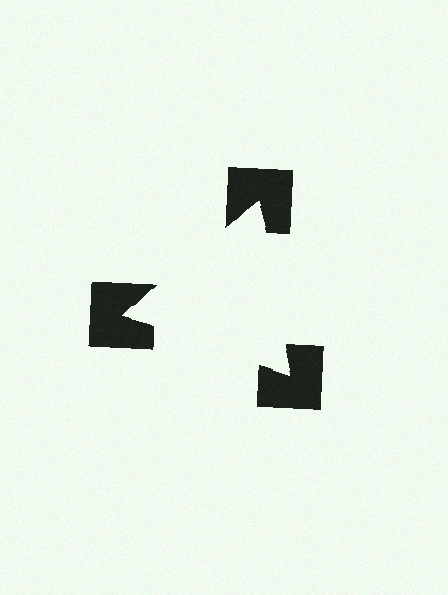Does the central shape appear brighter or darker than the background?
It typically appears slightly brighter than the background, even though no actual brightness change is drawn.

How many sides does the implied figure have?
3 sides.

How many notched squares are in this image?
There are 3 — one at each vertex of the illusory triangle.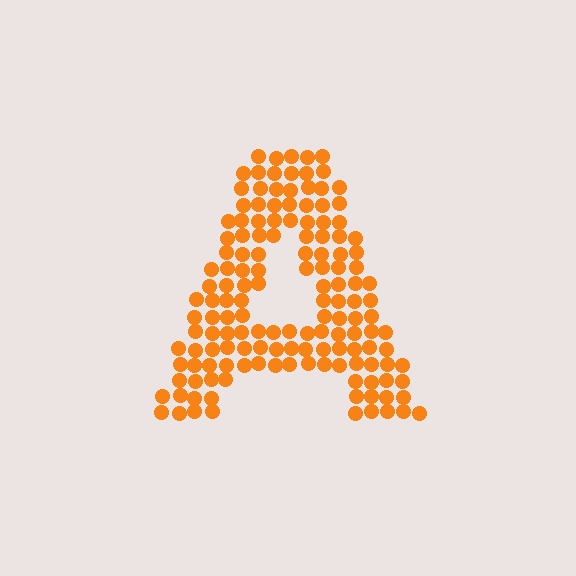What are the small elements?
The small elements are circles.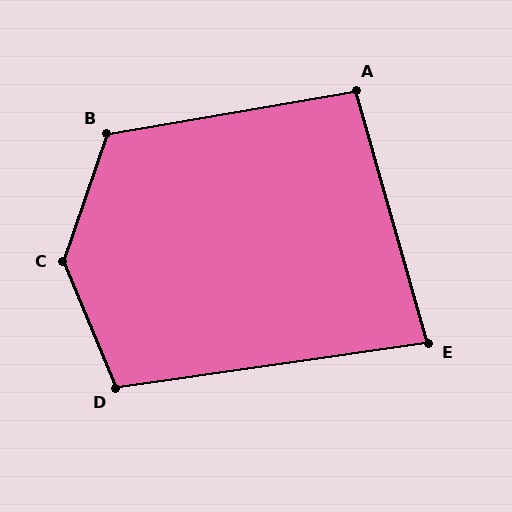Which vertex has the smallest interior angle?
E, at approximately 82 degrees.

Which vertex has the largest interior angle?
C, at approximately 139 degrees.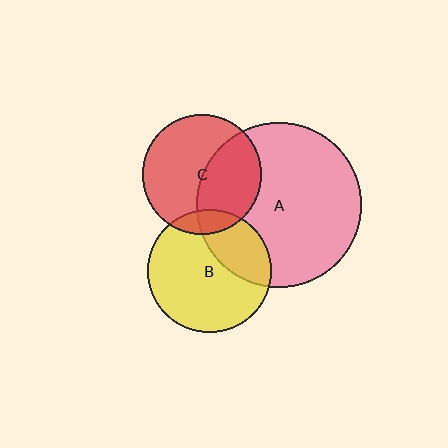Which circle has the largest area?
Circle A (pink).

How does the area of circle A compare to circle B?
Approximately 1.8 times.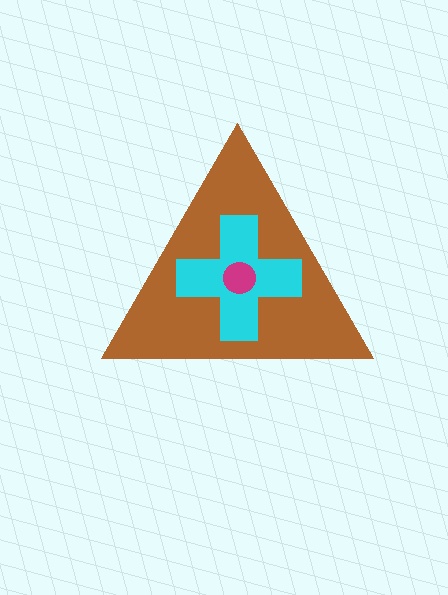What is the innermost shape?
The magenta circle.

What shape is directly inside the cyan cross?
The magenta circle.